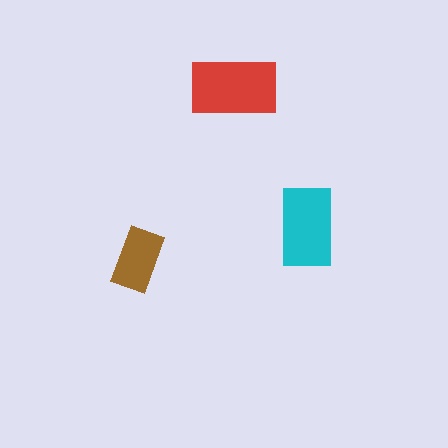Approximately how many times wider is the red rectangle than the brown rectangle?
About 1.5 times wider.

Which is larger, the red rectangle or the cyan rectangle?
The red one.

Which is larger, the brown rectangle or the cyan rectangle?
The cyan one.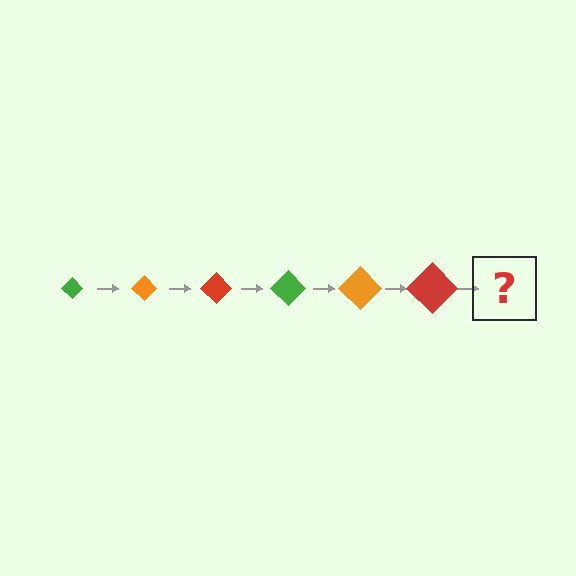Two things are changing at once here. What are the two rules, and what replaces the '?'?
The two rules are that the diamond grows larger each step and the color cycles through green, orange, and red. The '?' should be a green diamond, larger than the previous one.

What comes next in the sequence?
The next element should be a green diamond, larger than the previous one.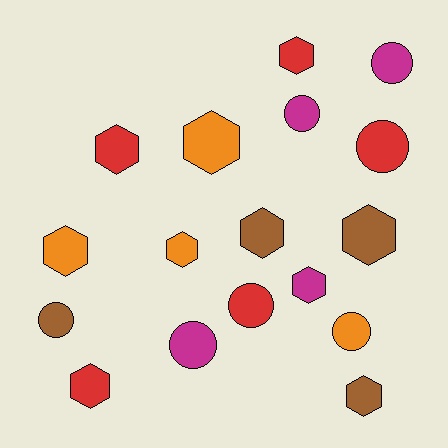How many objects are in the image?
There are 17 objects.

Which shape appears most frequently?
Hexagon, with 10 objects.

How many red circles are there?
There are 2 red circles.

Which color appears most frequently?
Red, with 5 objects.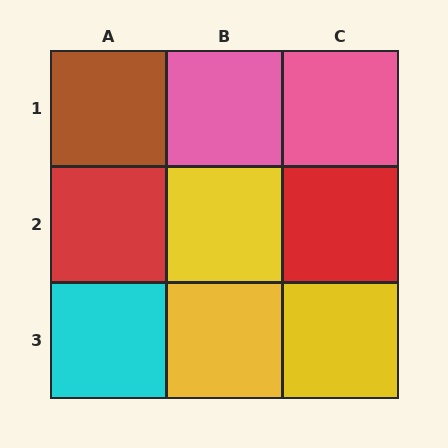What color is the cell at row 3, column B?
Yellow.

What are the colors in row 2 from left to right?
Red, yellow, red.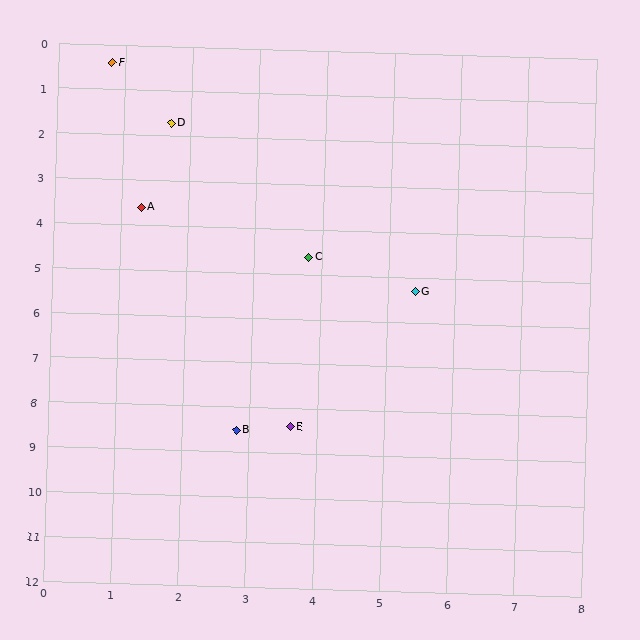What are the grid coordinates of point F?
Point F is at approximately (0.8, 0.4).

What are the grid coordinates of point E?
Point E is at approximately (3.6, 8.4).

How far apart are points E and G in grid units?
Points E and G are about 3.6 grid units apart.